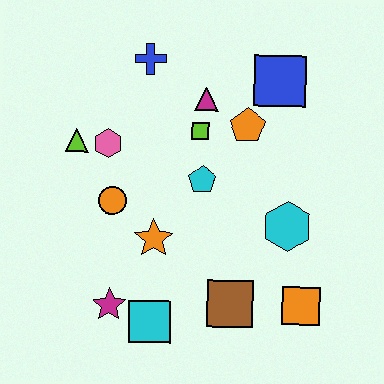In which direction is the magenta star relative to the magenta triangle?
The magenta star is below the magenta triangle.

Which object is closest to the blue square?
The orange pentagon is closest to the blue square.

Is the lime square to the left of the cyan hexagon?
Yes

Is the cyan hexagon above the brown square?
Yes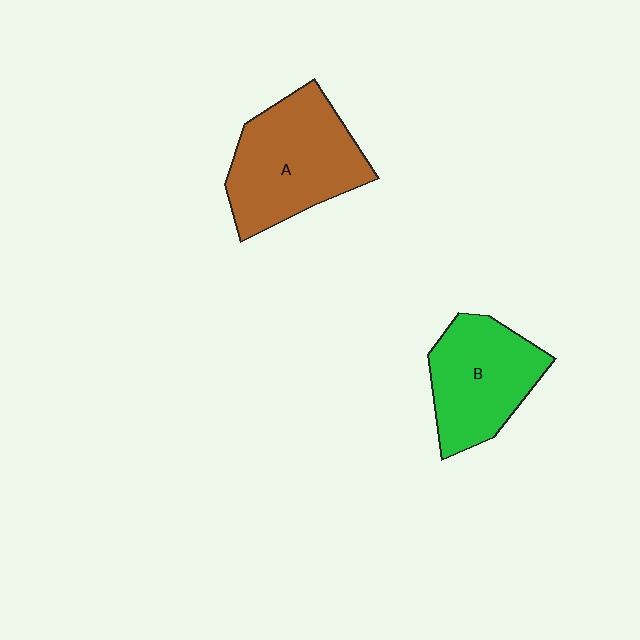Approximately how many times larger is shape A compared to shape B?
Approximately 1.2 times.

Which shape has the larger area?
Shape A (brown).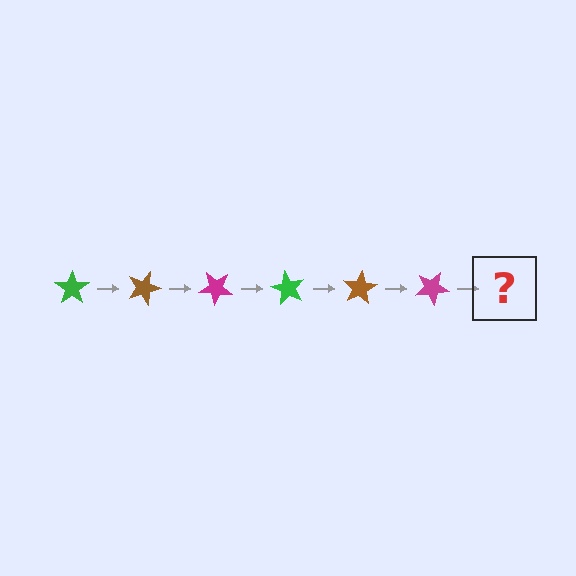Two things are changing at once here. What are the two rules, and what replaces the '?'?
The two rules are that it rotates 20 degrees each step and the color cycles through green, brown, and magenta. The '?' should be a green star, rotated 120 degrees from the start.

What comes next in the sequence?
The next element should be a green star, rotated 120 degrees from the start.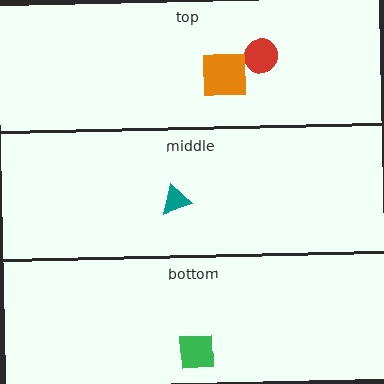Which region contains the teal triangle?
The middle region.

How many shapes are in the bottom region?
1.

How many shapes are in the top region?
2.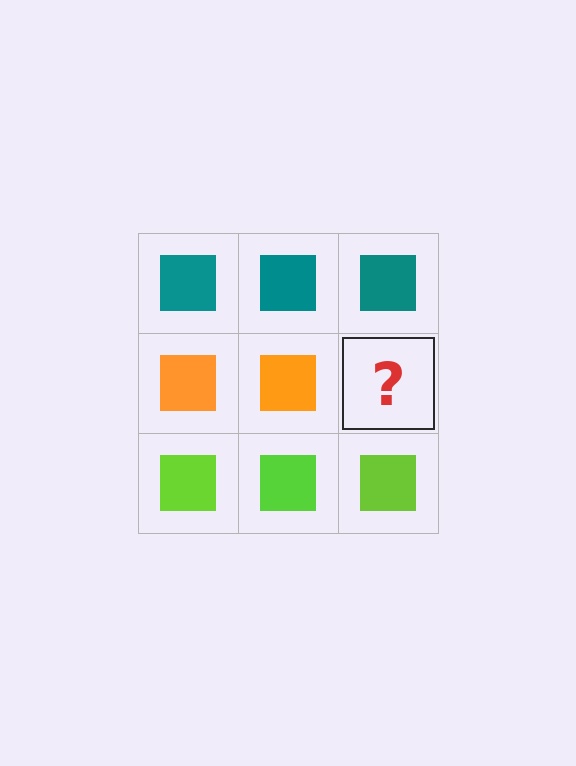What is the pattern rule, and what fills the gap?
The rule is that each row has a consistent color. The gap should be filled with an orange square.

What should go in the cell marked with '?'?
The missing cell should contain an orange square.